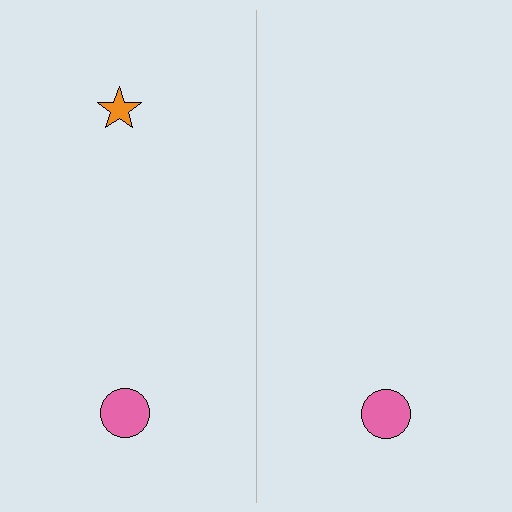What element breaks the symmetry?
A orange star is missing from the right side.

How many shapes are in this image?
There are 3 shapes in this image.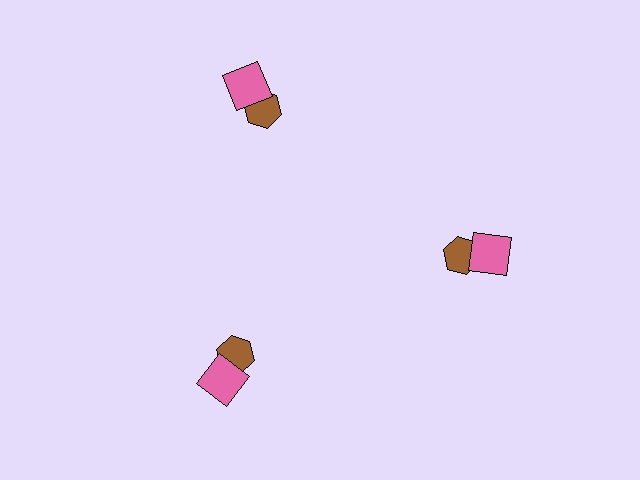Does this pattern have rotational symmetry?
Yes, this pattern has 3-fold rotational symmetry. It looks the same after rotating 120 degrees around the center.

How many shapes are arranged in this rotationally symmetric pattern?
There are 6 shapes, arranged in 3 groups of 2.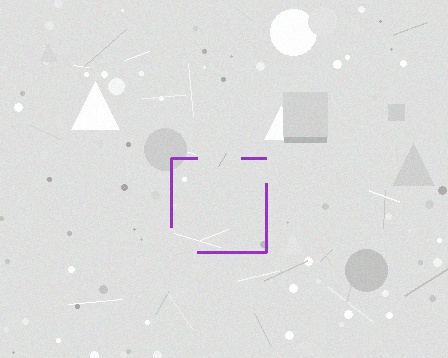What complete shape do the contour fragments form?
The contour fragments form a square.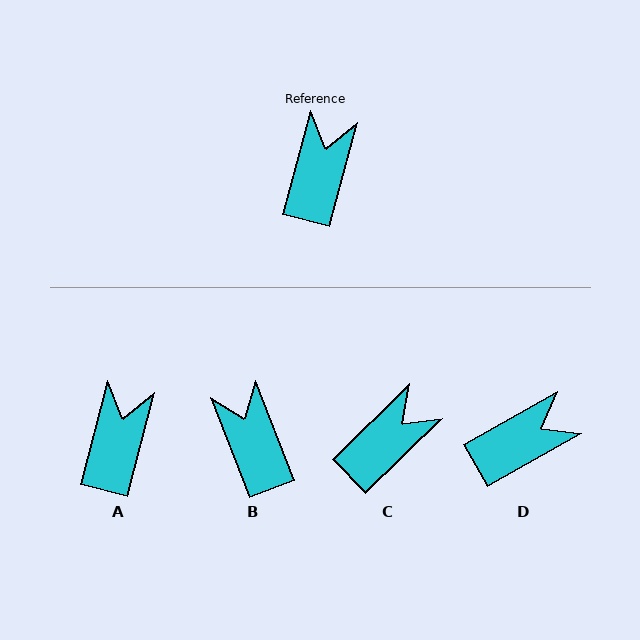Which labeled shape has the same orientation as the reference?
A.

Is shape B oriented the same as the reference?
No, it is off by about 36 degrees.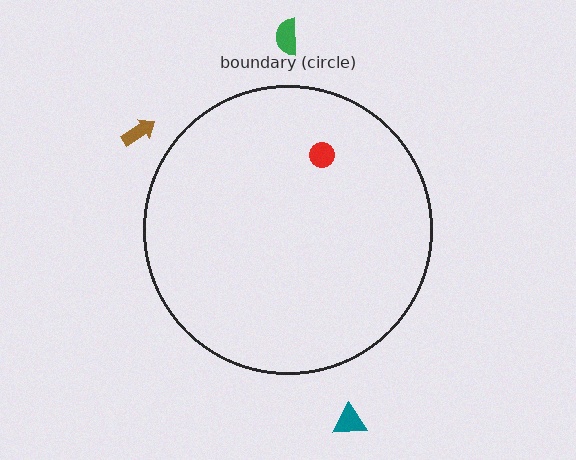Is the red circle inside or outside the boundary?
Inside.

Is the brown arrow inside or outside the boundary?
Outside.